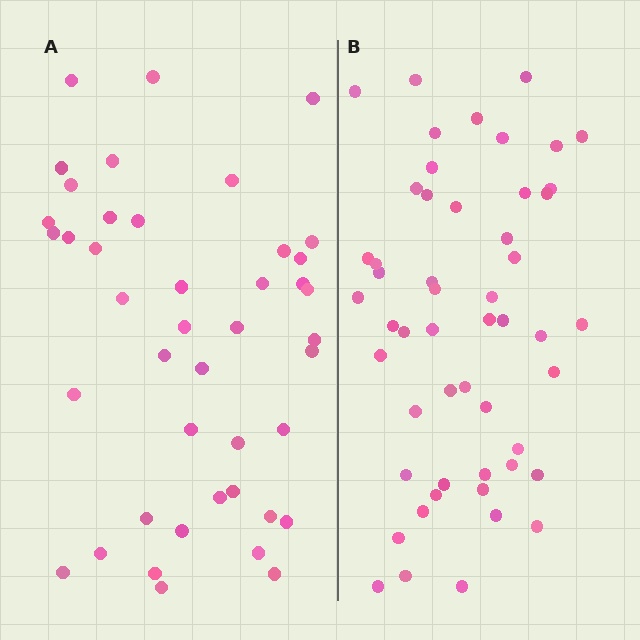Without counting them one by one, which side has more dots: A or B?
Region B (the right region) has more dots.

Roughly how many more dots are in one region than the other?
Region B has roughly 8 or so more dots than region A.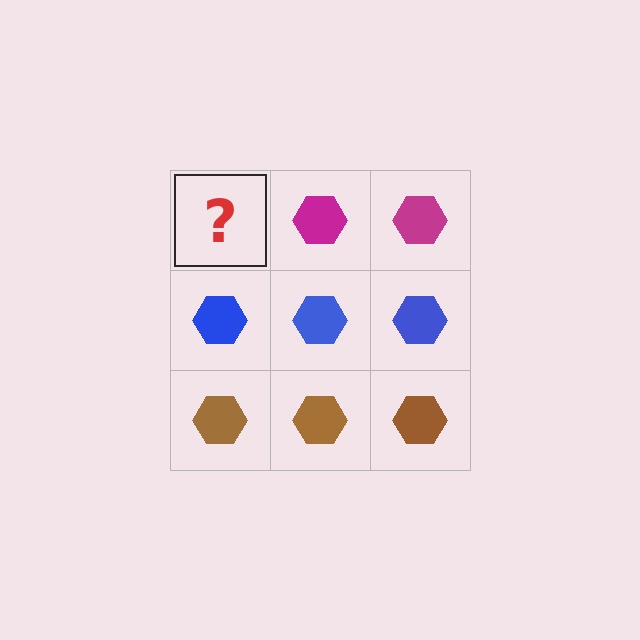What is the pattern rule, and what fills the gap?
The rule is that each row has a consistent color. The gap should be filled with a magenta hexagon.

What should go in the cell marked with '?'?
The missing cell should contain a magenta hexagon.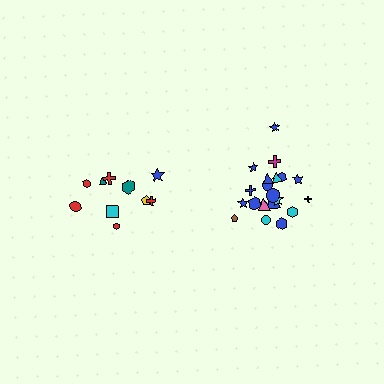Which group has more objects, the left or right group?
The right group.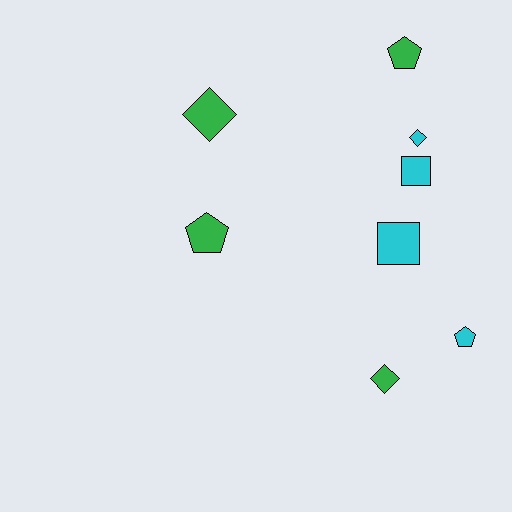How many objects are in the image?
There are 8 objects.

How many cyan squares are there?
There are 2 cyan squares.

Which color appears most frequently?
Green, with 4 objects.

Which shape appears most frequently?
Pentagon, with 3 objects.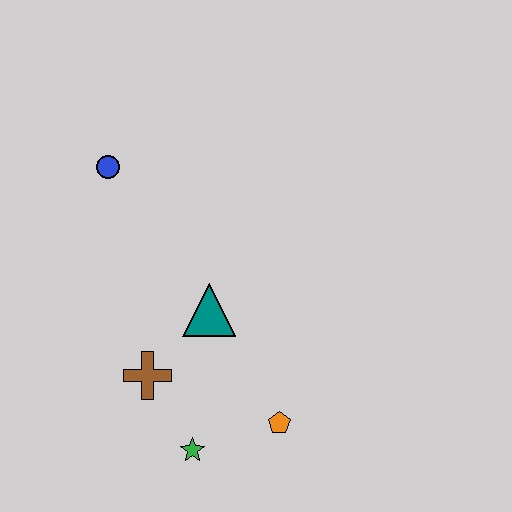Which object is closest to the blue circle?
The teal triangle is closest to the blue circle.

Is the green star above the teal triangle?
No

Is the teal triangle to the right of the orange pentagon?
No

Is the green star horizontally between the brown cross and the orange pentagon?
Yes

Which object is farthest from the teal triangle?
The blue circle is farthest from the teal triangle.